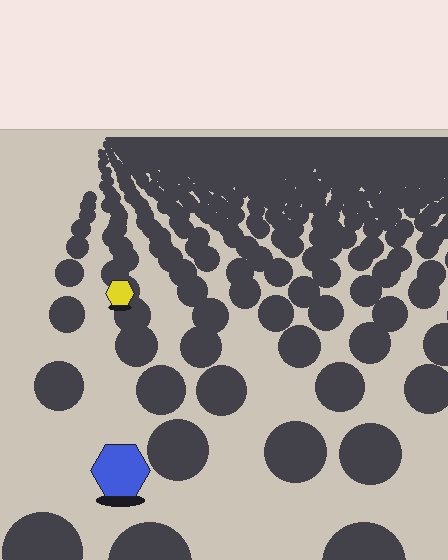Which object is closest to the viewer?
The blue hexagon is closest. The texture marks near it are larger and more spread out.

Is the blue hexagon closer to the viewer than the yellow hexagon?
Yes. The blue hexagon is closer — you can tell from the texture gradient: the ground texture is coarser near it.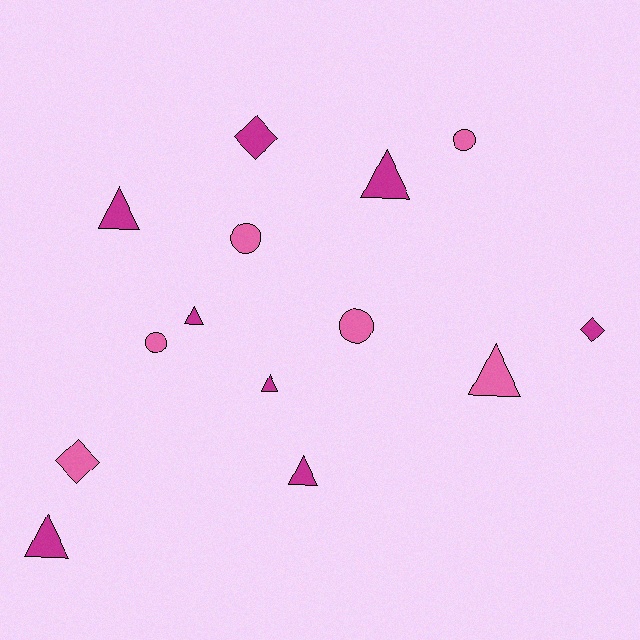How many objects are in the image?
There are 14 objects.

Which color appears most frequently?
Magenta, with 8 objects.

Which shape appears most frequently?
Triangle, with 7 objects.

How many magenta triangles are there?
There are 6 magenta triangles.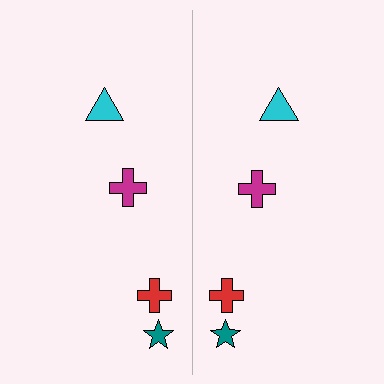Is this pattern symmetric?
Yes, this pattern has bilateral (reflection) symmetry.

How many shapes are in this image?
There are 8 shapes in this image.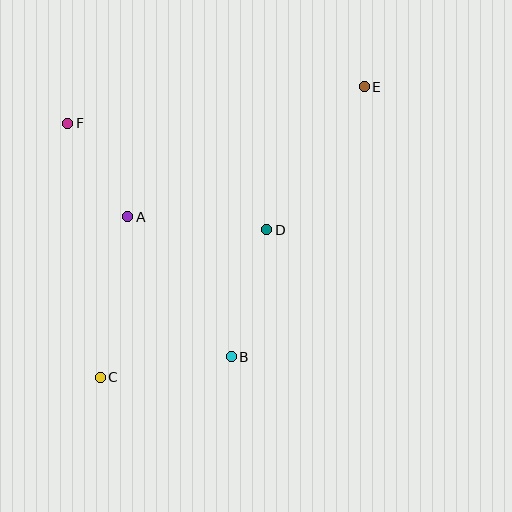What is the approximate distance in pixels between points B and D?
The distance between B and D is approximately 132 pixels.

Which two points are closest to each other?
Points A and F are closest to each other.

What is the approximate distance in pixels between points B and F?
The distance between B and F is approximately 285 pixels.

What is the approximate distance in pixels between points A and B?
The distance between A and B is approximately 174 pixels.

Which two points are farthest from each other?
Points C and E are farthest from each other.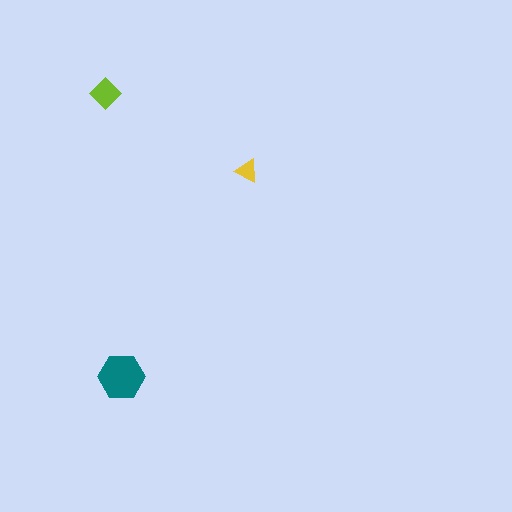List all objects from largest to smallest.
The teal hexagon, the lime diamond, the yellow triangle.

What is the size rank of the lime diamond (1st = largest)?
2nd.